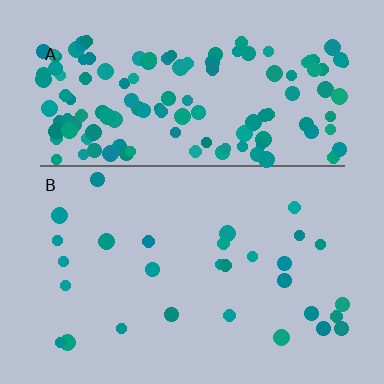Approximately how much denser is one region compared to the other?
Approximately 4.7× — region A over region B.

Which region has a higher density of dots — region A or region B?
A (the top).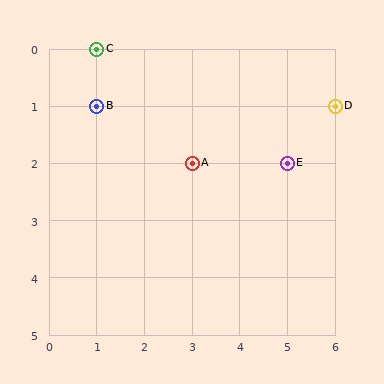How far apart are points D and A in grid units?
Points D and A are 3 columns and 1 row apart (about 3.2 grid units diagonally).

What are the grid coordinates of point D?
Point D is at grid coordinates (6, 1).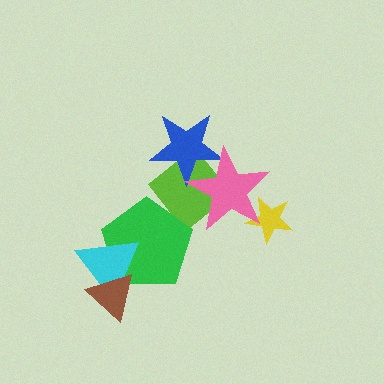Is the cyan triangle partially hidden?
Yes, it is partially covered by another shape.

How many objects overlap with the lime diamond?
3 objects overlap with the lime diamond.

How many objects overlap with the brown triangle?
2 objects overlap with the brown triangle.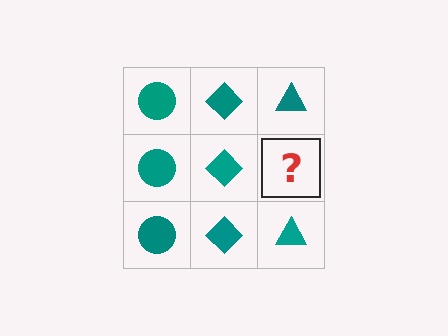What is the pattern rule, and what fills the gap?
The rule is that each column has a consistent shape. The gap should be filled with a teal triangle.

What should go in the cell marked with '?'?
The missing cell should contain a teal triangle.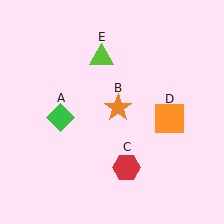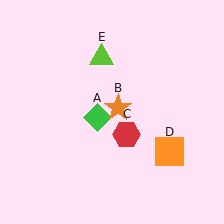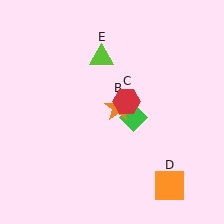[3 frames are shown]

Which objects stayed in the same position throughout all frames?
Orange star (object B) and lime triangle (object E) remained stationary.